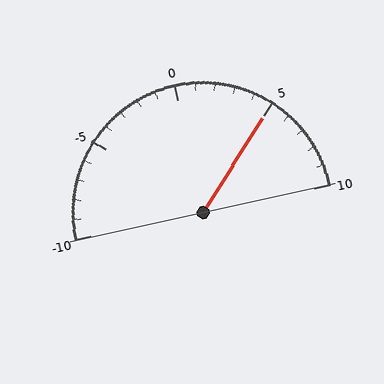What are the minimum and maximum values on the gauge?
The gauge ranges from -10 to 10.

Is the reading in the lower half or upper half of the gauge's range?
The reading is in the upper half of the range (-10 to 10).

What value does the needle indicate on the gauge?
The needle indicates approximately 5.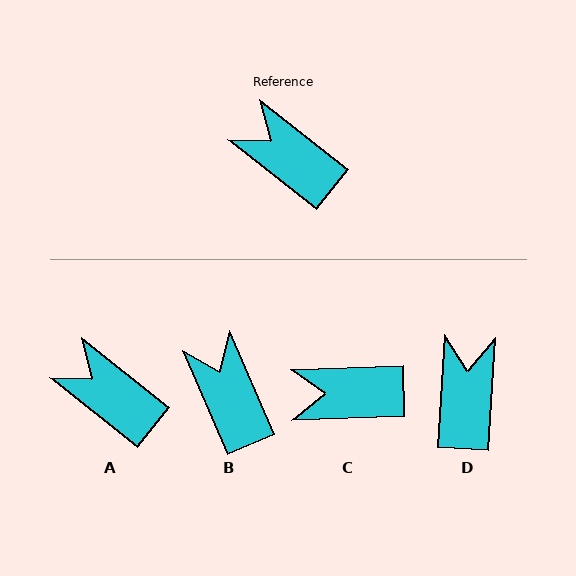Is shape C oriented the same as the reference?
No, it is off by about 40 degrees.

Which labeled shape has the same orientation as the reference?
A.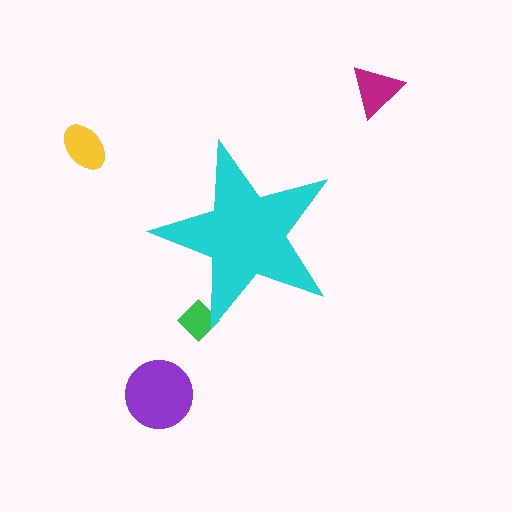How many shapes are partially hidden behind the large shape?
1 shape is partially hidden.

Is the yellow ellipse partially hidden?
No, the yellow ellipse is fully visible.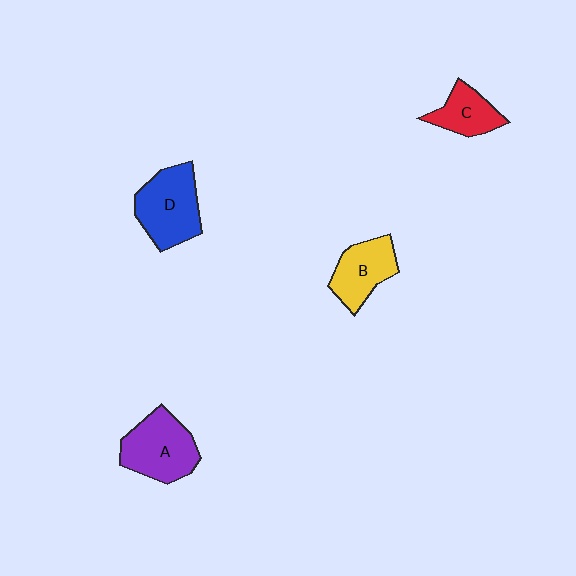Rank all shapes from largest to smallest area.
From largest to smallest: D (blue), A (purple), B (yellow), C (red).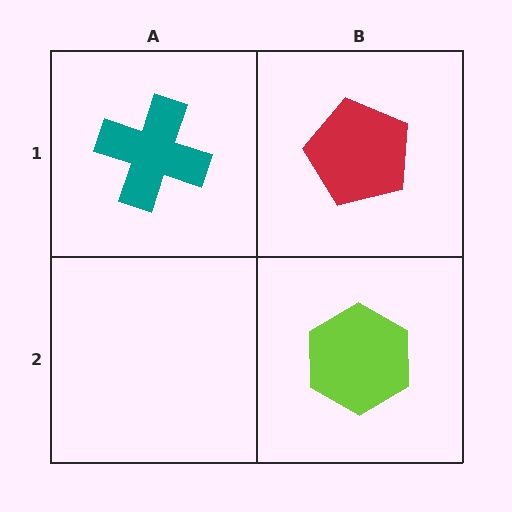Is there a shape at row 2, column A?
No, that cell is empty.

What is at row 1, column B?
A red pentagon.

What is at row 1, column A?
A teal cross.